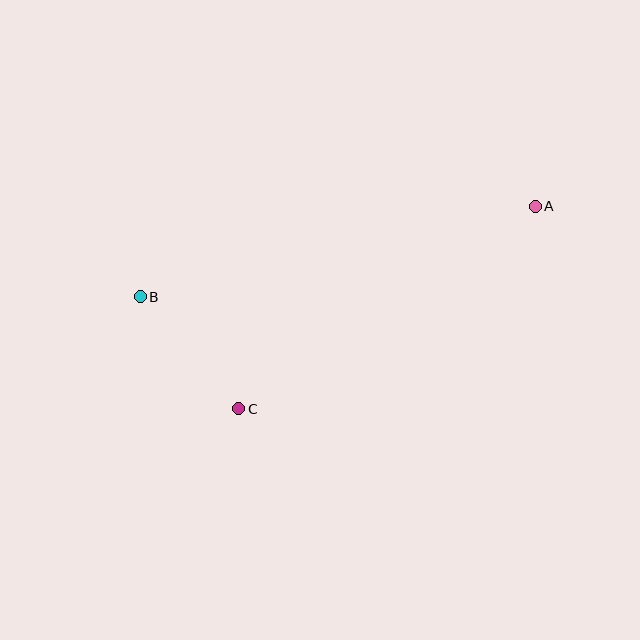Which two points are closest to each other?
Points B and C are closest to each other.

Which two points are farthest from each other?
Points A and B are farthest from each other.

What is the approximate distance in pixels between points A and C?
The distance between A and C is approximately 359 pixels.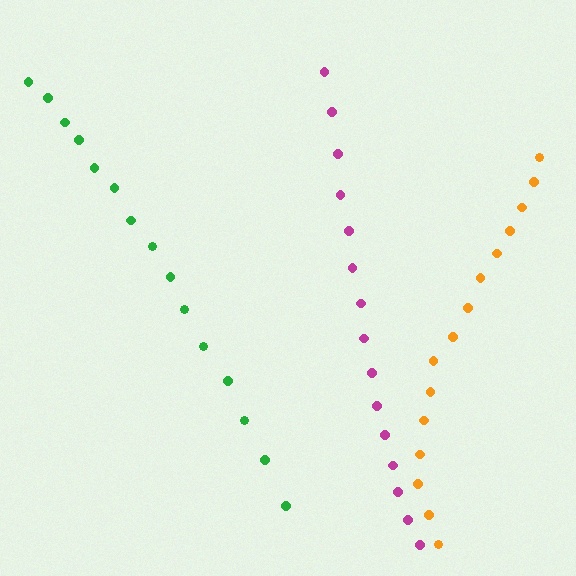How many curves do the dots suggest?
There are 3 distinct paths.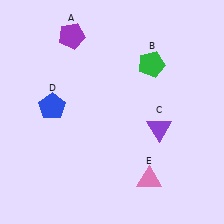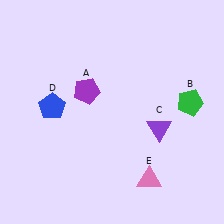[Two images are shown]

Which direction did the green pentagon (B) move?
The green pentagon (B) moved down.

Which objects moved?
The objects that moved are: the purple pentagon (A), the green pentagon (B).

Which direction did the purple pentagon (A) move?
The purple pentagon (A) moved down.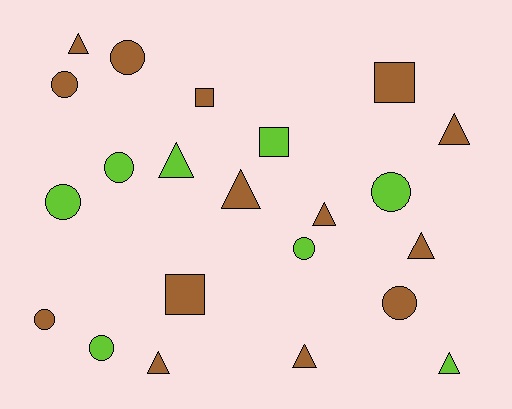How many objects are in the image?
There are 22 objects.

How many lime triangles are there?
There are 2 lime triangles.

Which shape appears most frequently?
Triangle, with 9 objects.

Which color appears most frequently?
Brown, with 14 objects.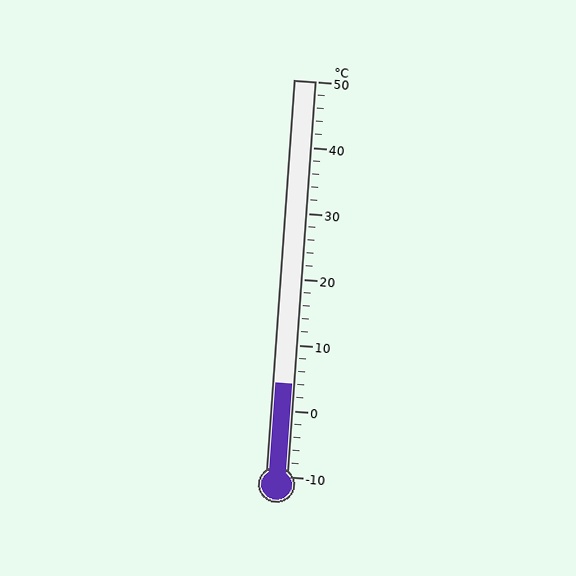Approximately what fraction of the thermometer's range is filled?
The thermometer is filled to approximately 25% of its range.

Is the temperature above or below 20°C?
The temperature is below 20°C.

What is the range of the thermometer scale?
The thermometer scale ranges from -10°C to 50°C.